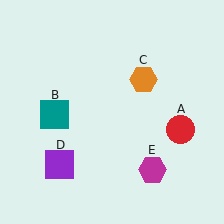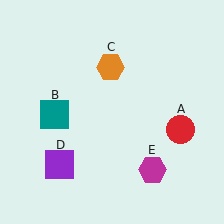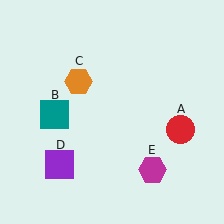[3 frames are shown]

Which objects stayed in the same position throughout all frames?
Red circle (object A) and teal square (object B) and purple square (object D) and magenta hexagon (object E) remained stationary.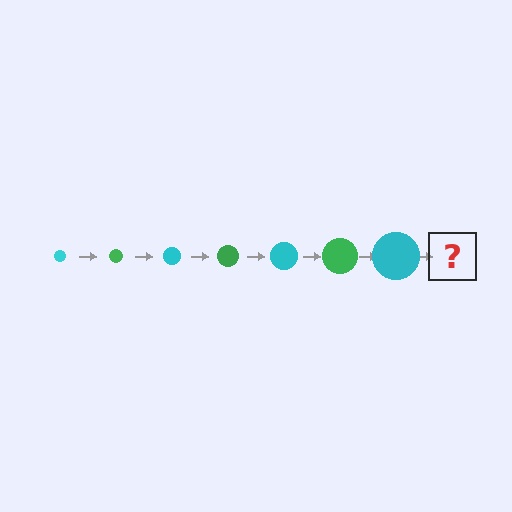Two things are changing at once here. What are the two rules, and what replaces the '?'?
The two rules are that the circle grows larger each step and the color cycles through cyan and green. The '?' should be a green circle, larger than the previous one.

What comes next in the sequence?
The next element should be a green circle, larger than the previous one.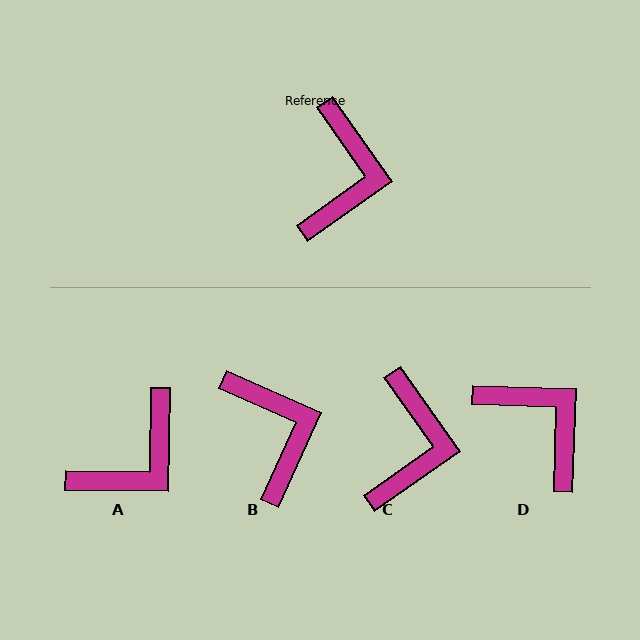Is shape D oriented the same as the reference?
No, it is off by about 53 degrees.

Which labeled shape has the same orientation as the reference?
C.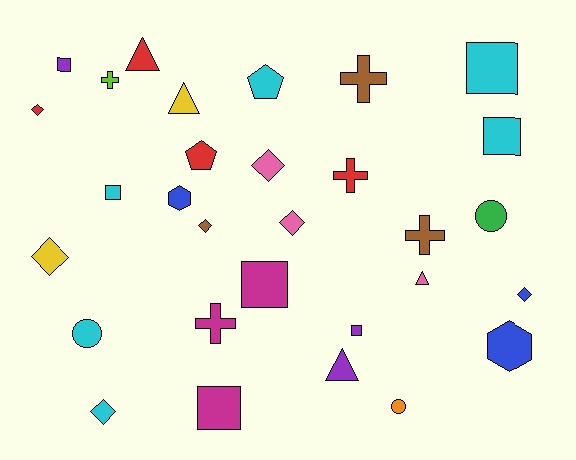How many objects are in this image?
There are 30 objects.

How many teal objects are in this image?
There are no teal objects.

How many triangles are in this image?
There are 4 triangles.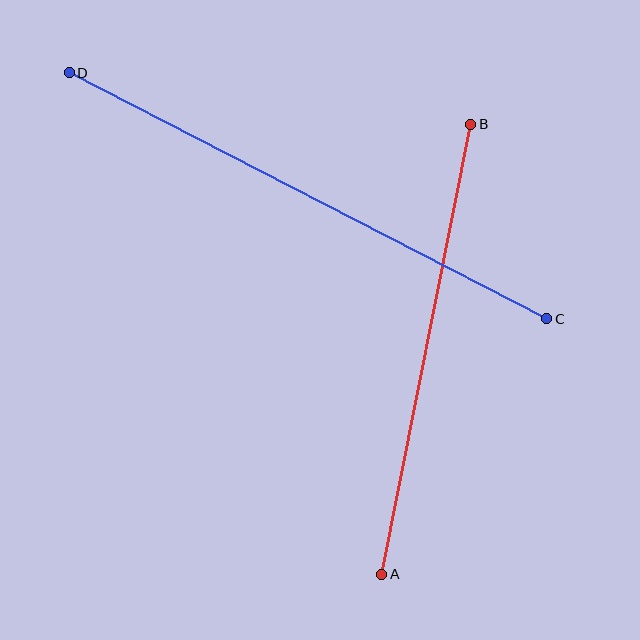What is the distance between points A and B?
The distance is approximately 459 pixels.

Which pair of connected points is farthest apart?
Points C and D are farthest apart.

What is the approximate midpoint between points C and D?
The midpoint is at approximately (308, 196) pixels.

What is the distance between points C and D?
The distance is approximately 537 pixels.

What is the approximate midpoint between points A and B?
The midpoint is at approximately (426, 349) pixels.